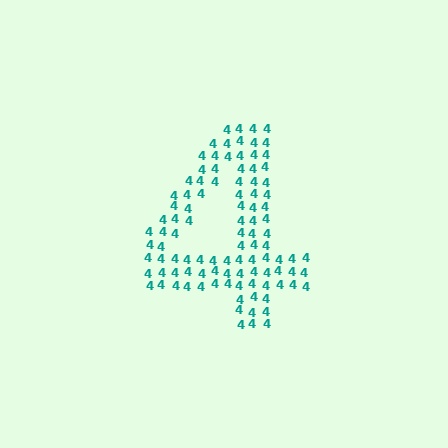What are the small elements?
The small elements are digit 4's.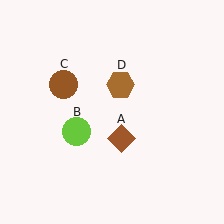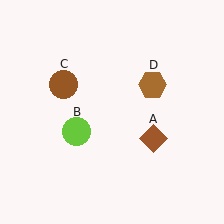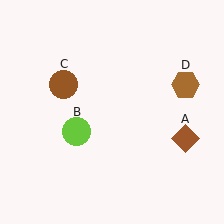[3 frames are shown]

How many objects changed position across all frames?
2 objects changed position: brown diamond (object A), brown hexagon (object D).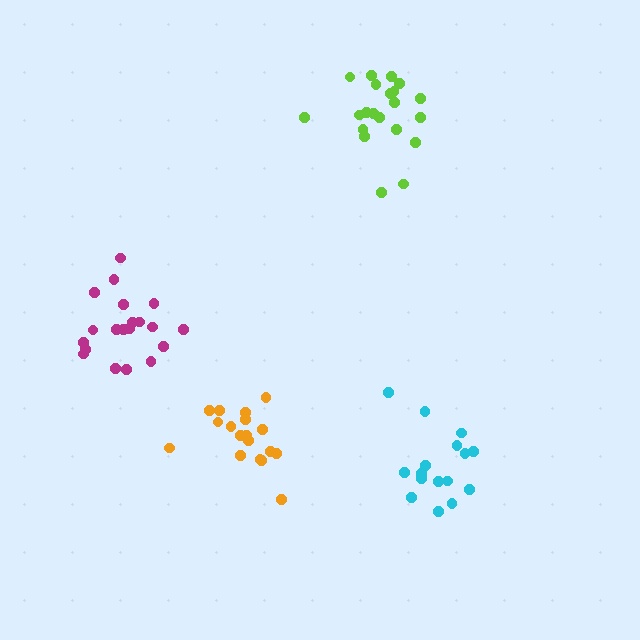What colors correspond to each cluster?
The clusters are colored: cyan, orange, lime, magenta.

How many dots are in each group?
Group 1: 16 dots, Group 2: 18 dots, Group 3: 21 dots, Group 4: 20 dots (75 total).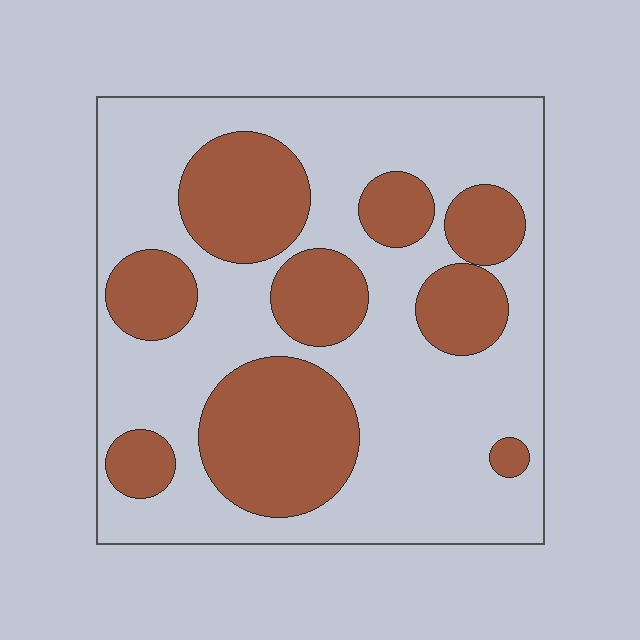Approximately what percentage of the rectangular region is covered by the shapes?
Approximately 35%.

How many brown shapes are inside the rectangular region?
9.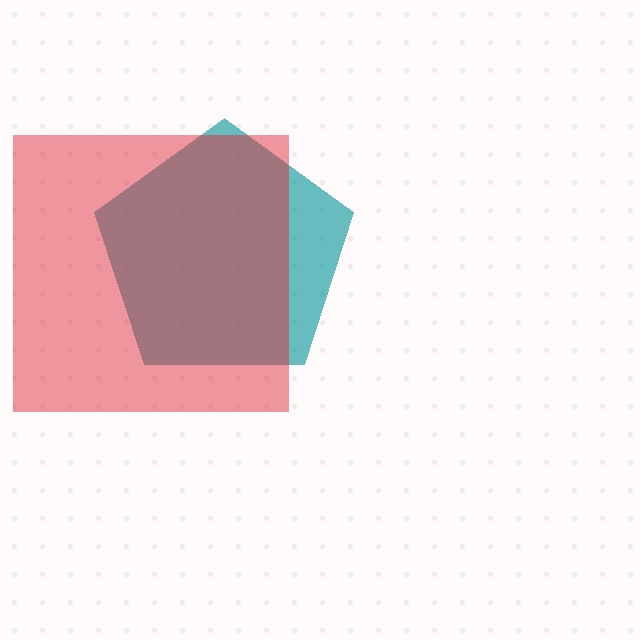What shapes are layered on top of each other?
The layered shapes are: a teal pentagon, a red square.